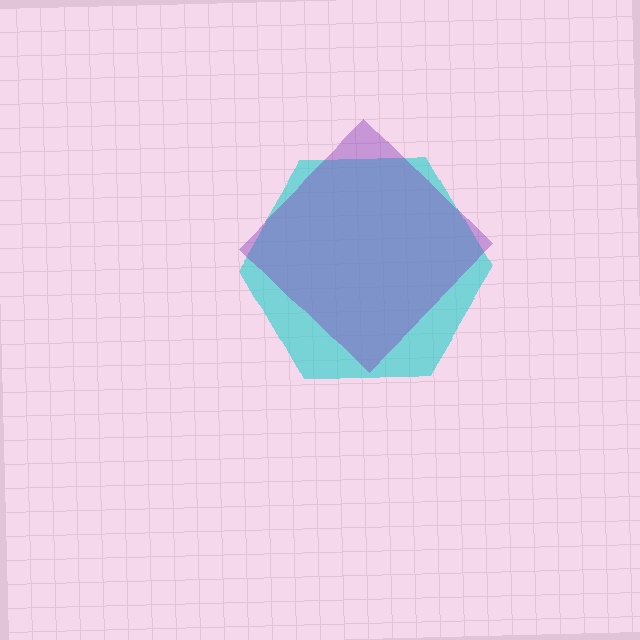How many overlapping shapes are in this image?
There are 2 overlapping shapes in the image.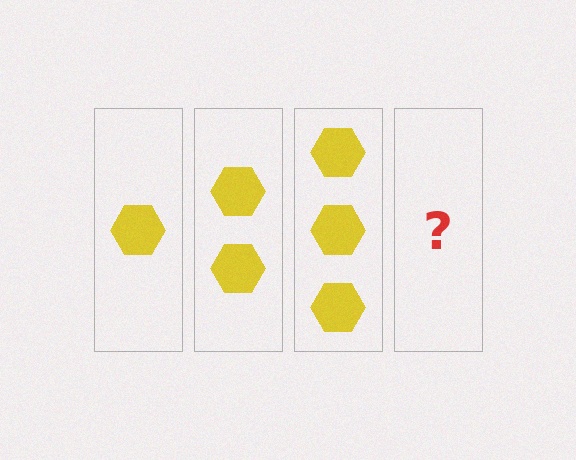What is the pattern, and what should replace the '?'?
The pattern is that each step adds one more hexagon. The '?' should be 4 hexagons.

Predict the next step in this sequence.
The next step is 4 hexagons.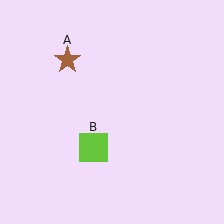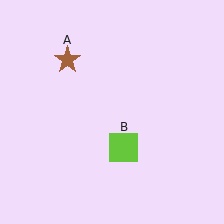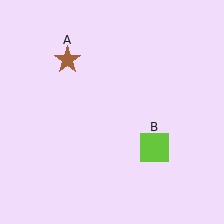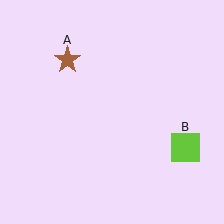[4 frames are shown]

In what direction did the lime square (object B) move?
The lime square (object B) moved right.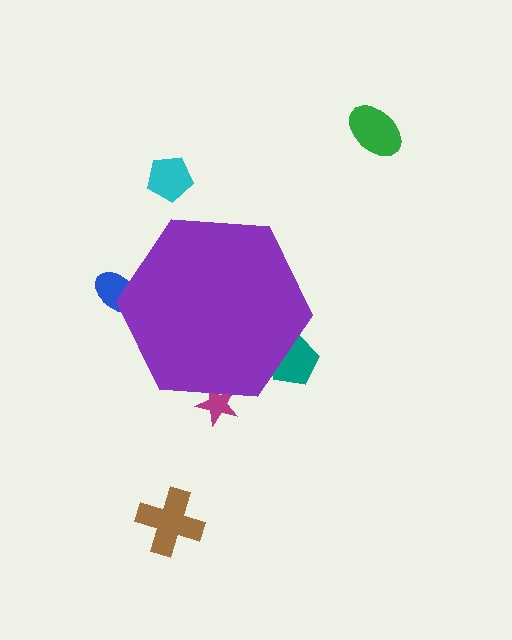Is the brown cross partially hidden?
No, the brown cross is fully visible.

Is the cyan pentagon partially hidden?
No, the cyan pentagon is fully visible.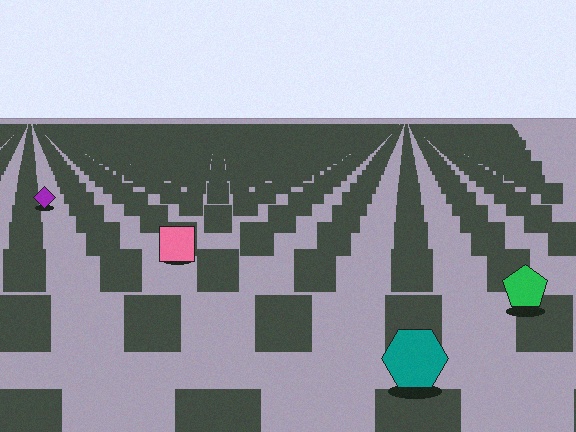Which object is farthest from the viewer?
The purple diamond is farthest from the viewer. It appears smaller and the ground texture around it is denser.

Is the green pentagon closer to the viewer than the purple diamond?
Yes. The green pentagon is closer — you can tell from the texture gradient: the ground texture is coarser near it.